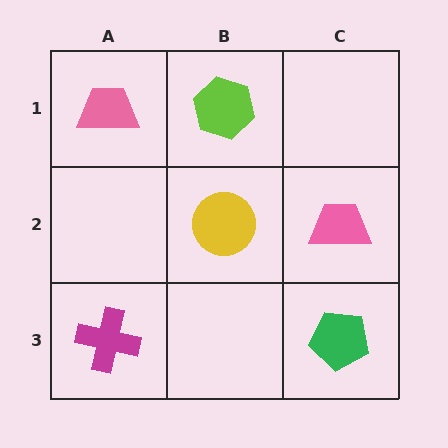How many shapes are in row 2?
2 shapes.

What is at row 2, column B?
A yellow circle.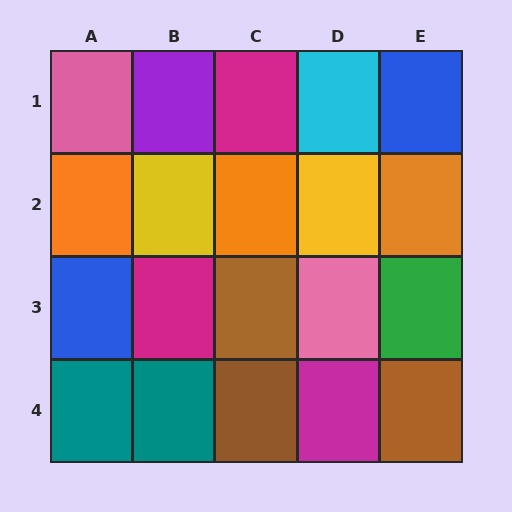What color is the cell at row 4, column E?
Brown.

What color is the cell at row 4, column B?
Teal.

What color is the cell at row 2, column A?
Orange.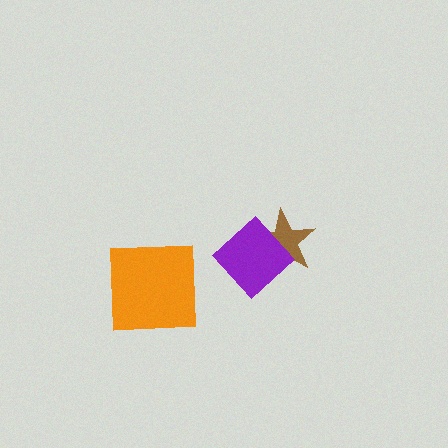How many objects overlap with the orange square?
0 objects overlap with the orange square.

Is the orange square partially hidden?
No, no other shape covers it.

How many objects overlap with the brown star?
1 object overlaps with the brown star.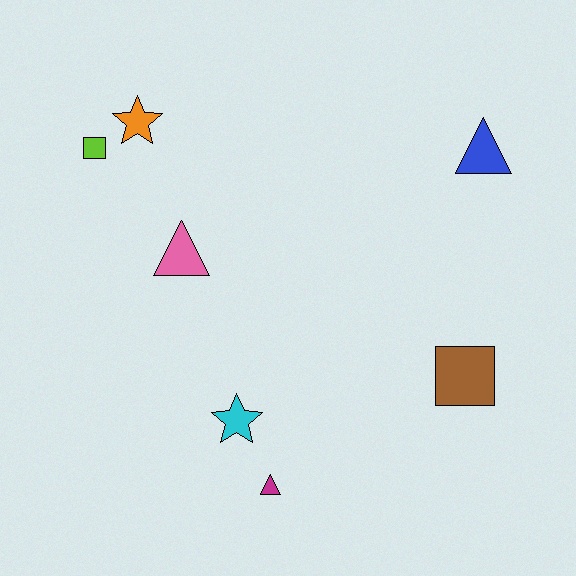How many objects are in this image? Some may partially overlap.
There are 7 objects.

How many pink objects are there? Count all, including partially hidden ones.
There is 1 pink object.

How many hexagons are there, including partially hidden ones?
There are no hexagons.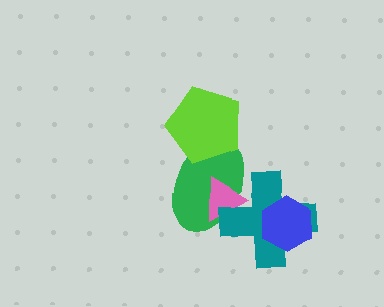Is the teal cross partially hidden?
Yes, it is partially covered by another shape.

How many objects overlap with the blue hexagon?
1 object overlaps with the blue hexagon.